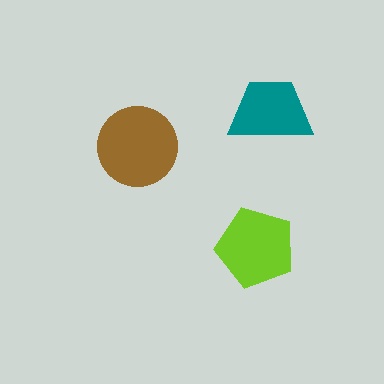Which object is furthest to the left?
The brown circle is leftmost.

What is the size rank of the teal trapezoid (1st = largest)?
3rd.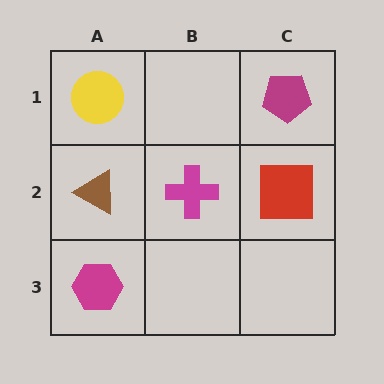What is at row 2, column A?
A brown triangle.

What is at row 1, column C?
A magenta pentagon.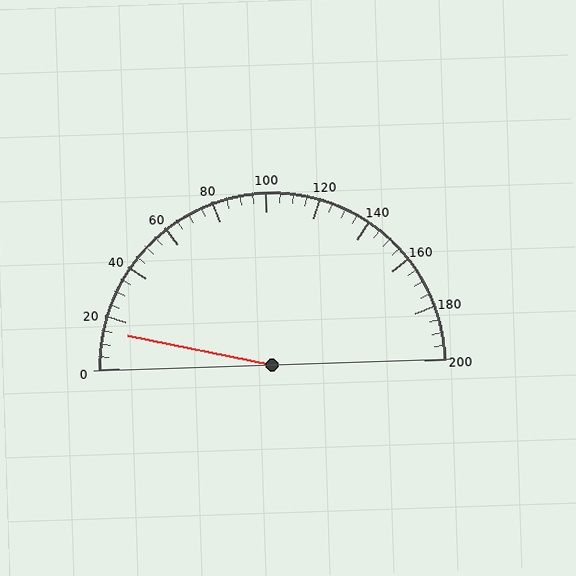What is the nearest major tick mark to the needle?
The nearest major tick mark is 20.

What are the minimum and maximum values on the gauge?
The gauge ranges from 0 to 200.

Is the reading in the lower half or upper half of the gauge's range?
The reading is in the lower half of the range (0 to 200).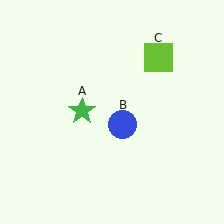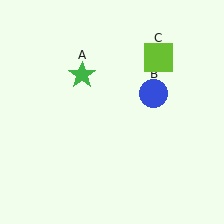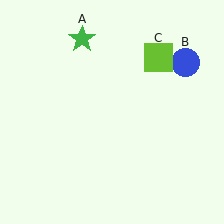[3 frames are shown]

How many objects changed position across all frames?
2 objects changed position: green star (object A), blue circle (object B).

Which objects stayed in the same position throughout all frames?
Lime square (object C) remained stationary.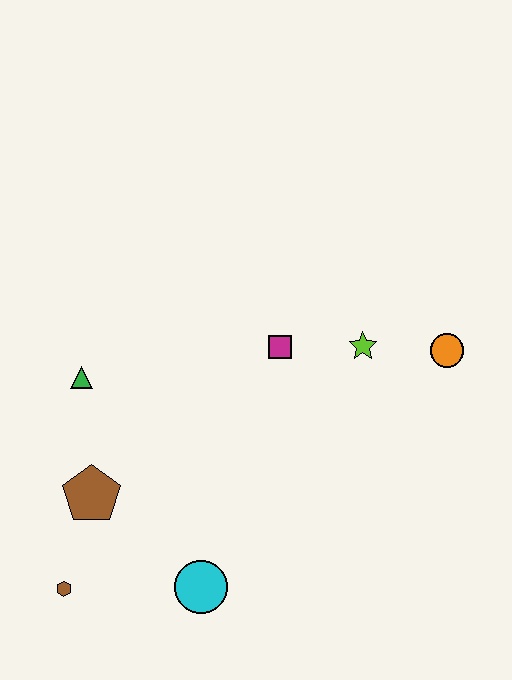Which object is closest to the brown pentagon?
The brown hexagon is closest to the brown pentagon.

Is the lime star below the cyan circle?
No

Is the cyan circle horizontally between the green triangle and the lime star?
Yes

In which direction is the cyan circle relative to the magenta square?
The cyan circle is below the magenta square.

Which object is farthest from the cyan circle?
The orange circle is farthest from the cyan circle.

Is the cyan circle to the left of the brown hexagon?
No